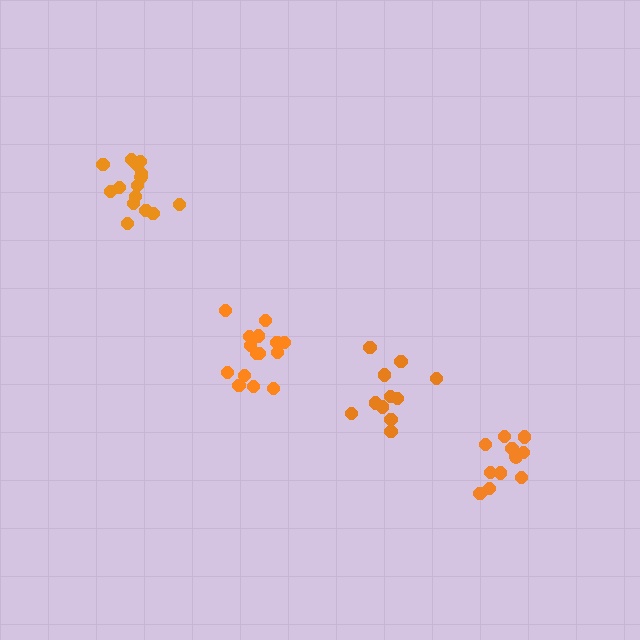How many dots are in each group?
Group 1: 11 dots, Group 2: 11 dots, Group 3: 15 dots, Group 4: 15 dots (52 total).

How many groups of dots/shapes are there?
There are 4 groups.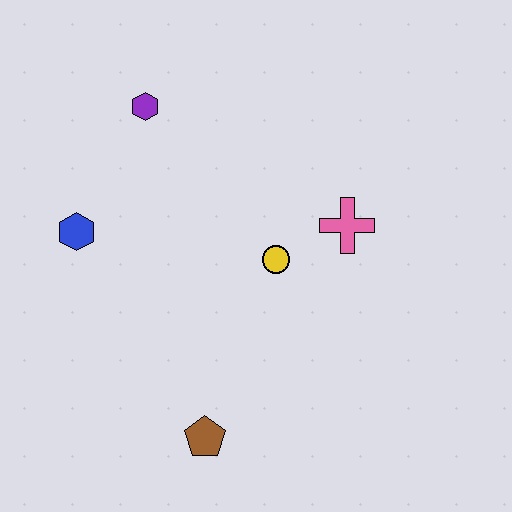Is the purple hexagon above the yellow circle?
Yes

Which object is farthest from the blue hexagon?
The pink cross is farthest from the blue hexagon.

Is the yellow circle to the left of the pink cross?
Yes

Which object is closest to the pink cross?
The yellow circle is closest to the pink cross.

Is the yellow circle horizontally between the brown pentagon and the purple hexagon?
No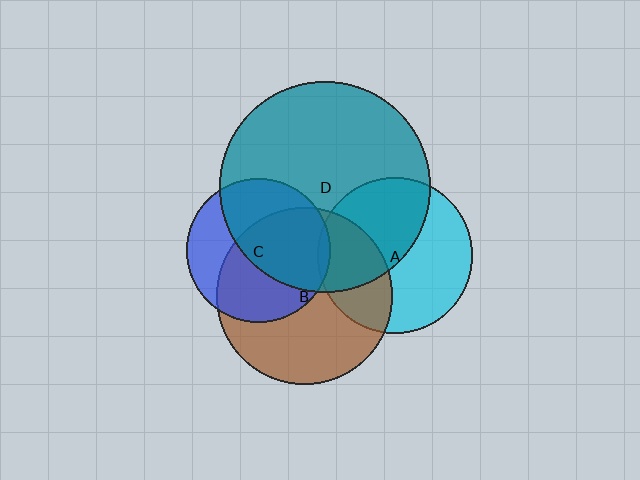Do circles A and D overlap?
Yes.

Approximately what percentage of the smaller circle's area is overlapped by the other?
Approximately 50%.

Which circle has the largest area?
Circle D (teal).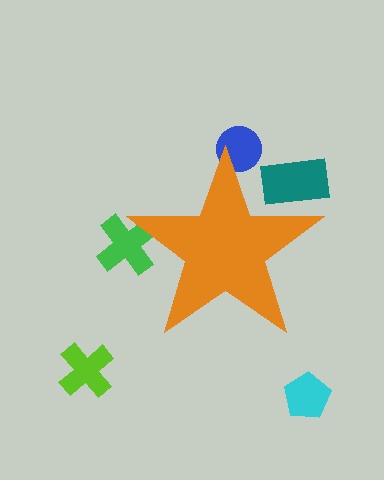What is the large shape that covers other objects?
An orange star.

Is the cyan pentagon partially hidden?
No, the cyan pentagon is fully visible.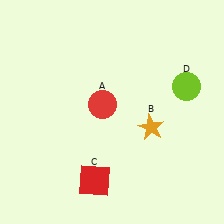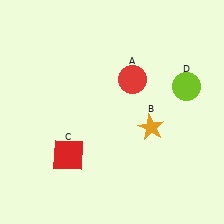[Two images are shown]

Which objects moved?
The objects that moved are: the red circle (A), the red square (C).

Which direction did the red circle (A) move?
The red circle (A) moved right.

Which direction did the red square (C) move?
The red square (C) moved left.